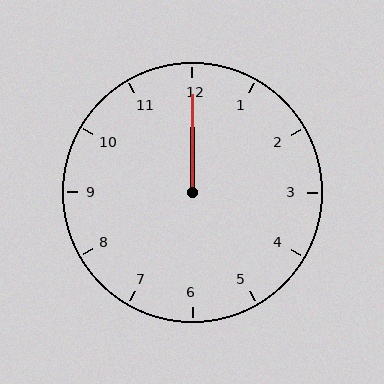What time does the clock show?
12:00.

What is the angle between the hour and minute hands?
Approximately 0 degrees.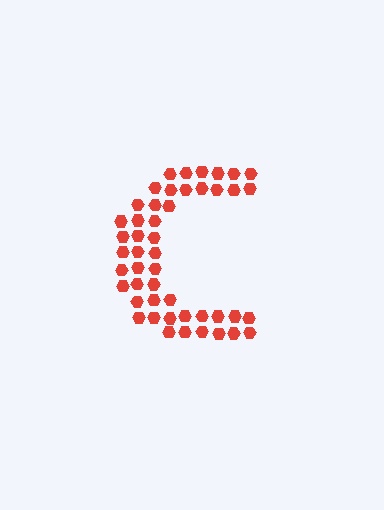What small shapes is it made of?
It is made of small hexagons.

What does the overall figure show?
The overall figure shows the letter C.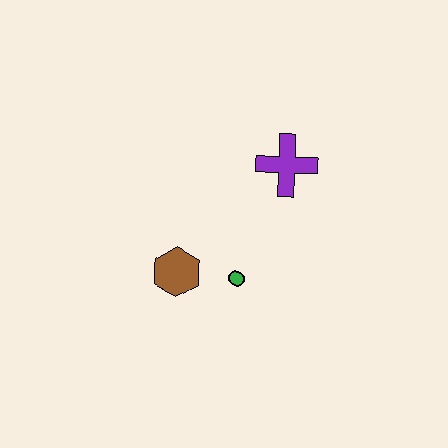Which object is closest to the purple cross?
The green circle is closest to the purple cross.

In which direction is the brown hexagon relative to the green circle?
The brown hexagon is to the left of the green circle.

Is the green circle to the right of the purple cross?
No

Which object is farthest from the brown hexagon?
The purple cross is farthest from the brown hexagon.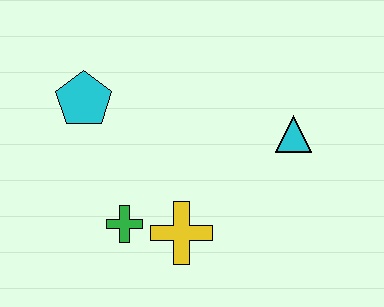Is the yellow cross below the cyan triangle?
Yes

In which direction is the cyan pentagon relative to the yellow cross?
The cyan pentagon is above the yellow cross.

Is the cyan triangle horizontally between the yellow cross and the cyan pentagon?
No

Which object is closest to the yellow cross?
The green cross is closest to the yellow cross.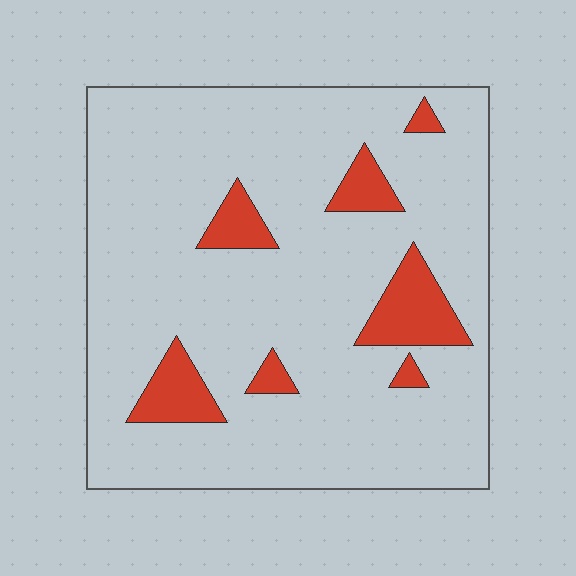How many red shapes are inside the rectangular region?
7.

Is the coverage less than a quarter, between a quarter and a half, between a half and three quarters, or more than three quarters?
Less than a quarter.